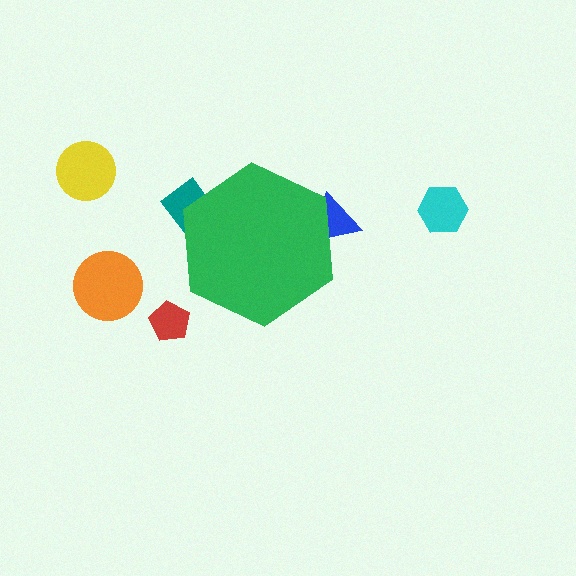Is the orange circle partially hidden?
No, the orange circle is fully visible.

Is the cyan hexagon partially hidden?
No, the cyan hexagon is fully visible.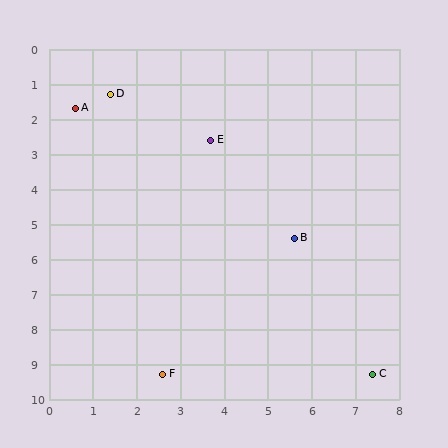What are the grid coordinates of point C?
Point C is at approximately (7.4, 9.3).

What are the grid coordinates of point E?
Point E is at approximately (3.7, 2.6).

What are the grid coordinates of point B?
Point B is at approximately (5.6, 5.4).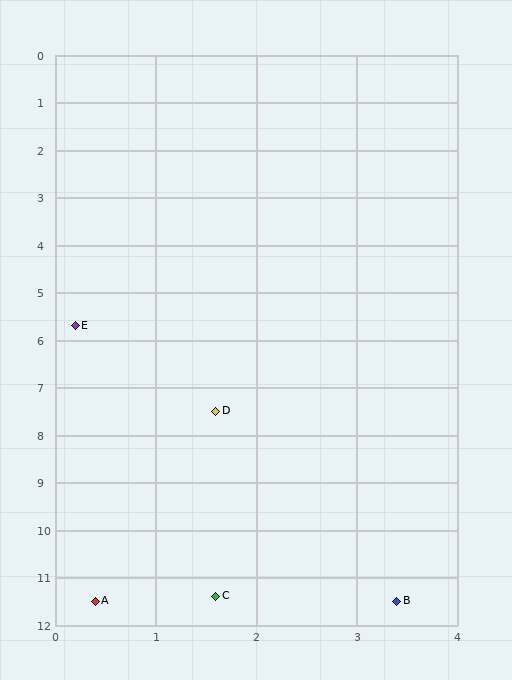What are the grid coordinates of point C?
Point C is at approximately (1.6, 11.4).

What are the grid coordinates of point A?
Point A is at approximately (0.4, 11.5).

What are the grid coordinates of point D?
Point D is at approximately (1.6, 7.5).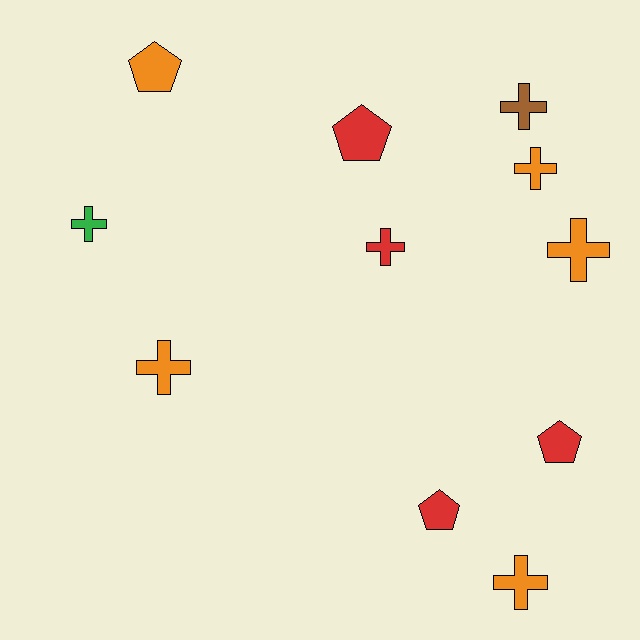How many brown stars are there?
There are no brown stars.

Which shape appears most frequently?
Cross, with 7 objects.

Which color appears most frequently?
Orange, with 5 objects.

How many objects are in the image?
There are 11 objects.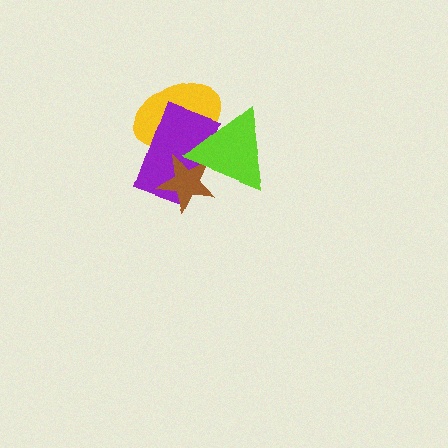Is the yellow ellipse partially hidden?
Yes, it is partially covered by another shape.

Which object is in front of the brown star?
The lime triangle is in front of the brown star.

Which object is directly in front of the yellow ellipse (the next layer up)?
The purple rectangle is directly in front of the yellow ellipse.